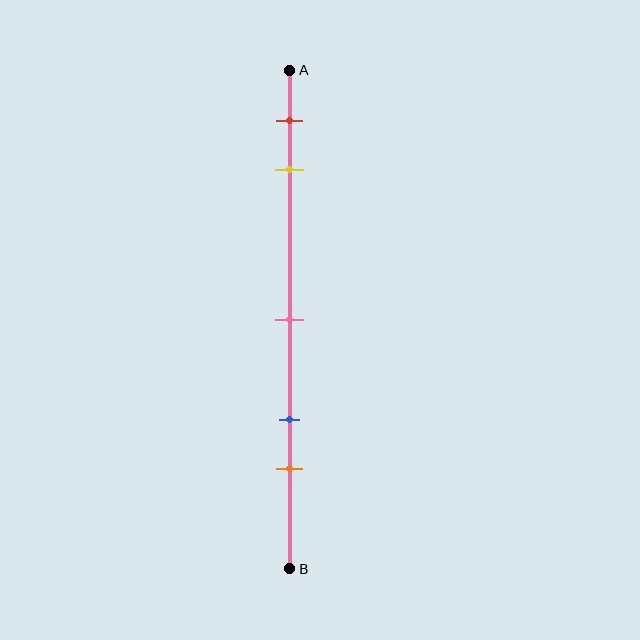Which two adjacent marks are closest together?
The red and yellow marks are the closest adjacent pair.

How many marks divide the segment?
There are 5 marks dividing the segment.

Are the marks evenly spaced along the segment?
No, the marks are not evenly spaced.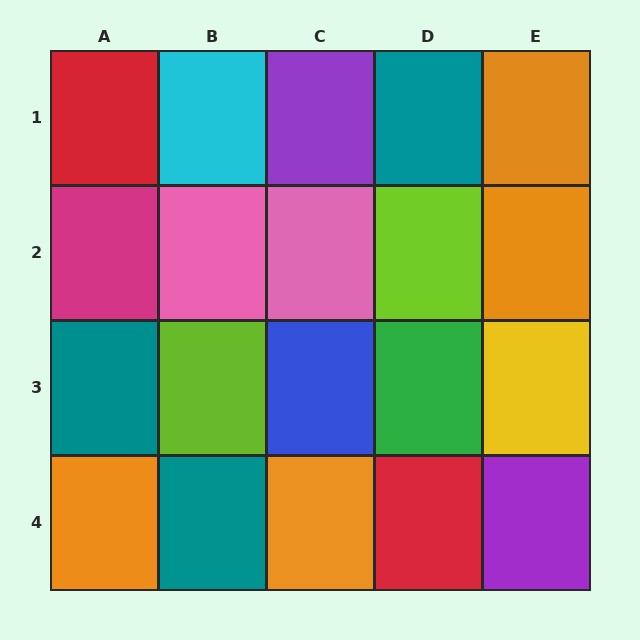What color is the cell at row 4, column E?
Purple.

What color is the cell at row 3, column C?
Blue.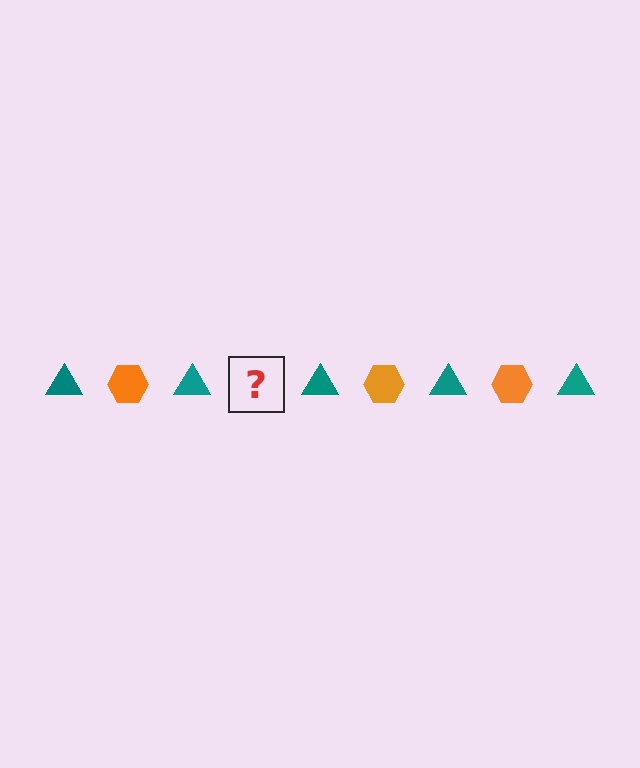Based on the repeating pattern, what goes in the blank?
The blank should be an orange hexagon.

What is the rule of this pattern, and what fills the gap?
The rule is that the pattern alternates between teal triangle and orange hexagon. The gap should be filled with an orange hexagon.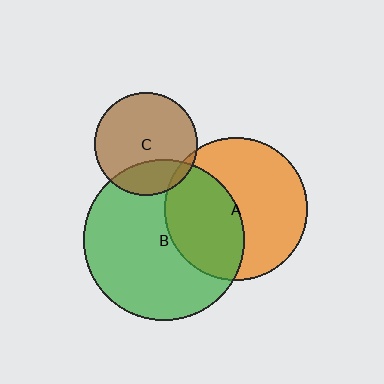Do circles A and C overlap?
Yes.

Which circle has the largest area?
Circle B (green).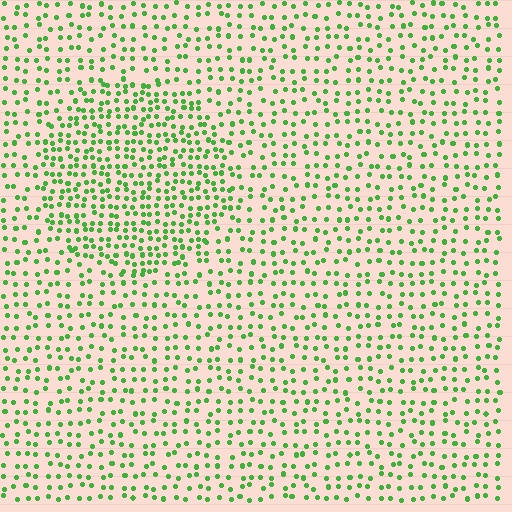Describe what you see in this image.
The image contains small green elements arranged at two different densities. A circle-shaped region is visible where the elements are more densely packed than the surrounding area.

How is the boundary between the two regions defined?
The boundary is defined by a change in element density (approximately 1.7x ratio). All elements are the same color, size, and shape.